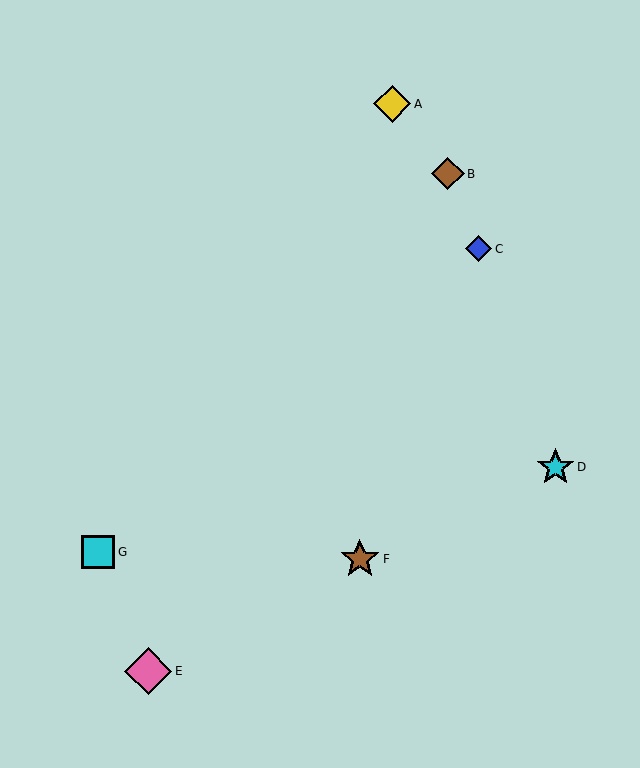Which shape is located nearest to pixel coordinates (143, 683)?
The pink diamond (labeled E) at (148, 671) is nearest to that location.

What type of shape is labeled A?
Shape A is a yellow diamond.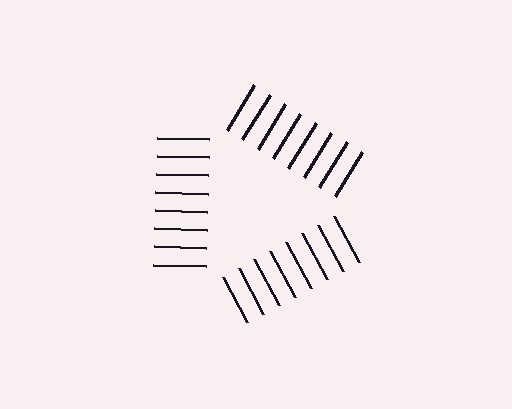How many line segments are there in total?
24 — 8 along each of the 3 edges.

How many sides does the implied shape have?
3 sides — the line-ends trace a triangle.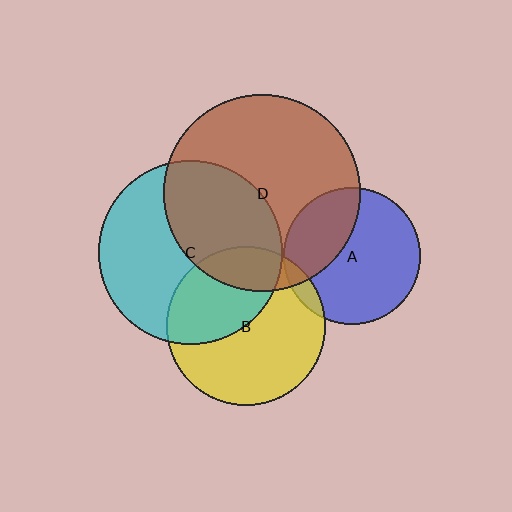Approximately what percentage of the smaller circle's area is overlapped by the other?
Approximately 45%.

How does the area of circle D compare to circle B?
Approximately 1.5 times.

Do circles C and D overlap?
Yes.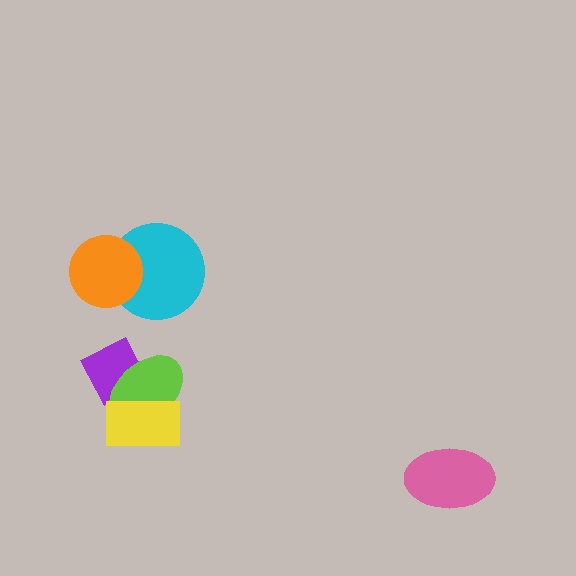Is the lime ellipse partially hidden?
Yes, it is partially covered by another shape.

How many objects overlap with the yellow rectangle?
2 objects overlap with the yellow rectangle.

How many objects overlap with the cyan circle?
1 object overlaps with the cyan circle.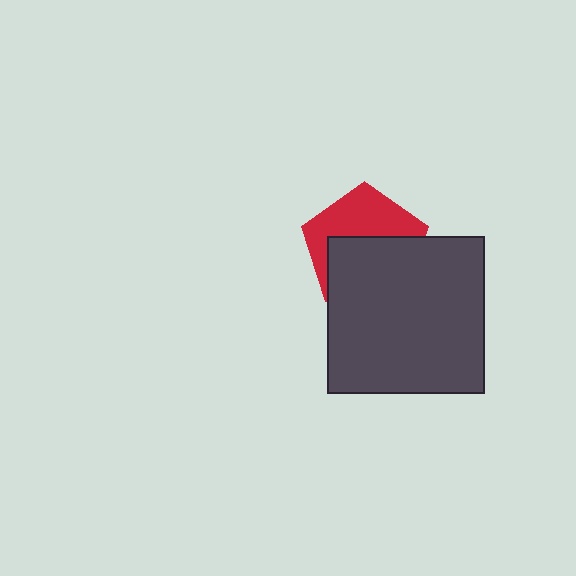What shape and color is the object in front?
The object in front is a dark gray square.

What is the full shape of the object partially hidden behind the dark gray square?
The partially hidden object is a red pentagon.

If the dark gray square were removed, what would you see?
You would see the complete red pentagon.